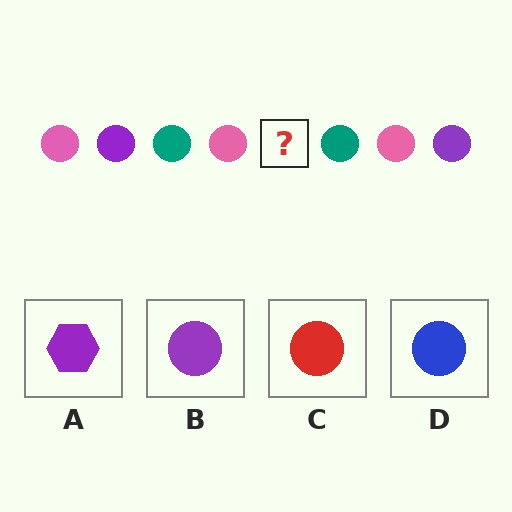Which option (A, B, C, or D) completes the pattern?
B.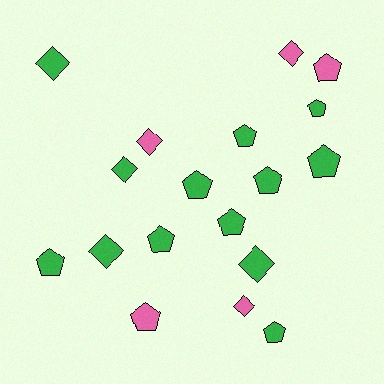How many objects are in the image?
There are 18 objects.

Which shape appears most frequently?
Pentagon, with 11 objects.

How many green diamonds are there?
There are 4 green diamonds.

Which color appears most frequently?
Green, with 13 objects.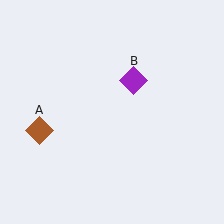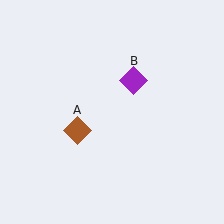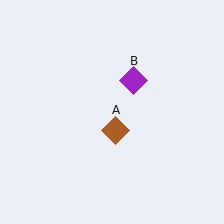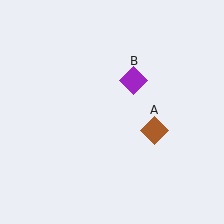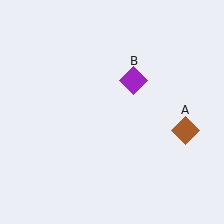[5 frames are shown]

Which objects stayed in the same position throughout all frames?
Purple diamond (object B) remained stationary.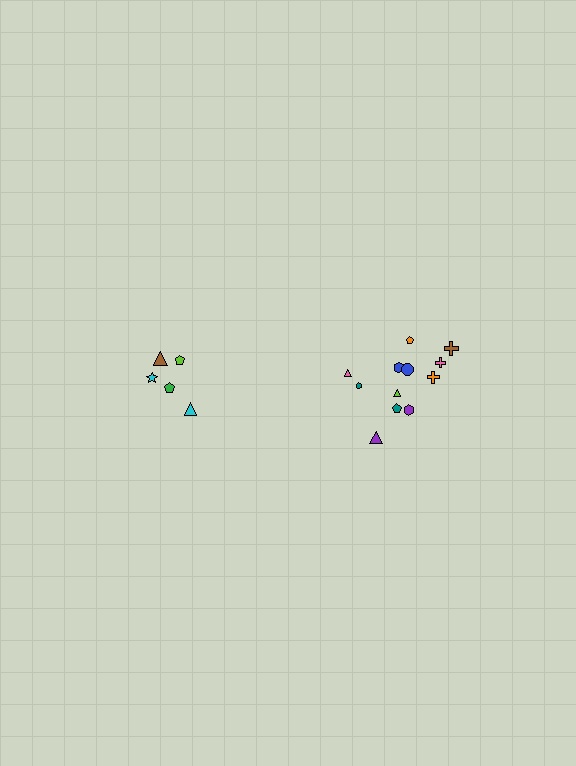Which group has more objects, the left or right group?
The right group.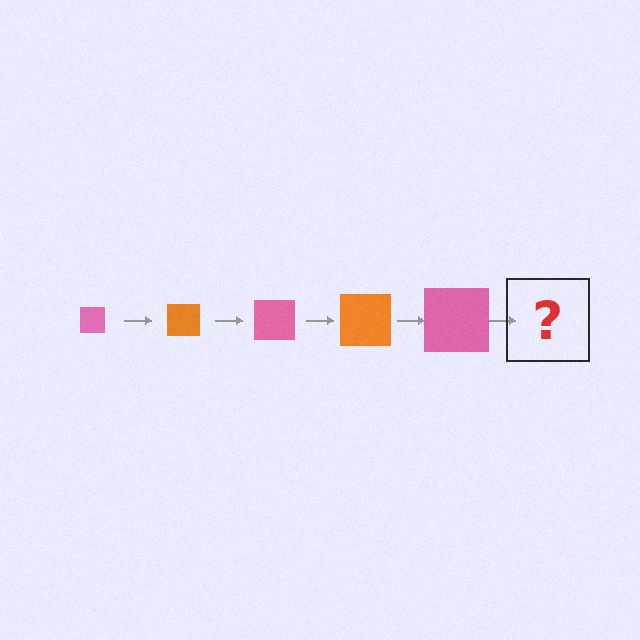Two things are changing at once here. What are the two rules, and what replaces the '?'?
The two rules are that the square grows larger each step and the color cycles through pink and orange. The '?' should be an orange square, larger than the previous one.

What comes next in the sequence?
The next element should be an orange square, larger than the previous one.